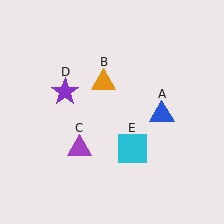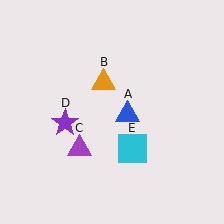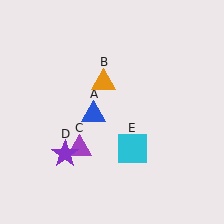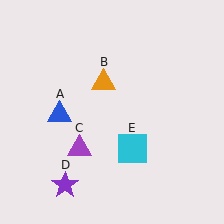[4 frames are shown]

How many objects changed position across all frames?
2 objects changed position: blue triangle (object A), purple star (object D).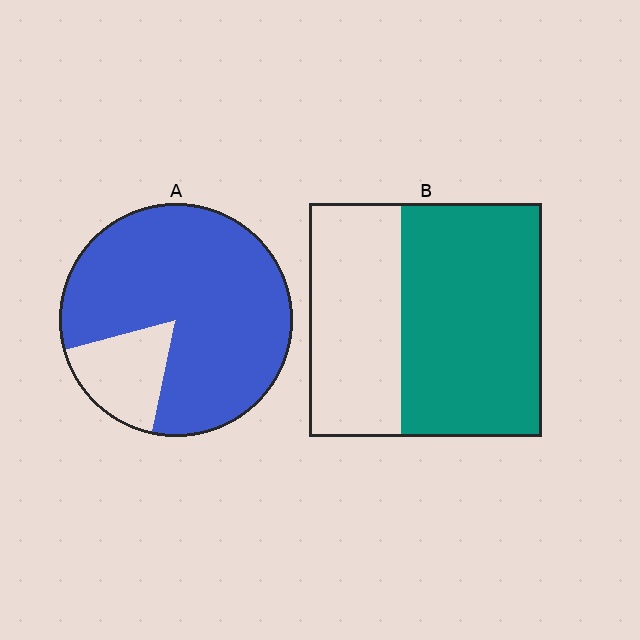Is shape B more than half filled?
Yes.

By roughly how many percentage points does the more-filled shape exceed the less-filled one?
By roughly 20 percentage points (A over B).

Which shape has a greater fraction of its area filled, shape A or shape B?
Shape A.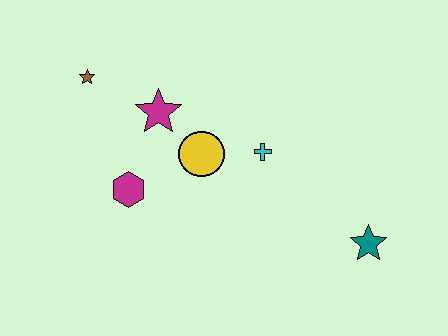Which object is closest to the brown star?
The magenta star is closest to the brown star.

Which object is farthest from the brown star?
The teal star is farthest from the brown star.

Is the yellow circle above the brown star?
No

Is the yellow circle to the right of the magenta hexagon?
Yes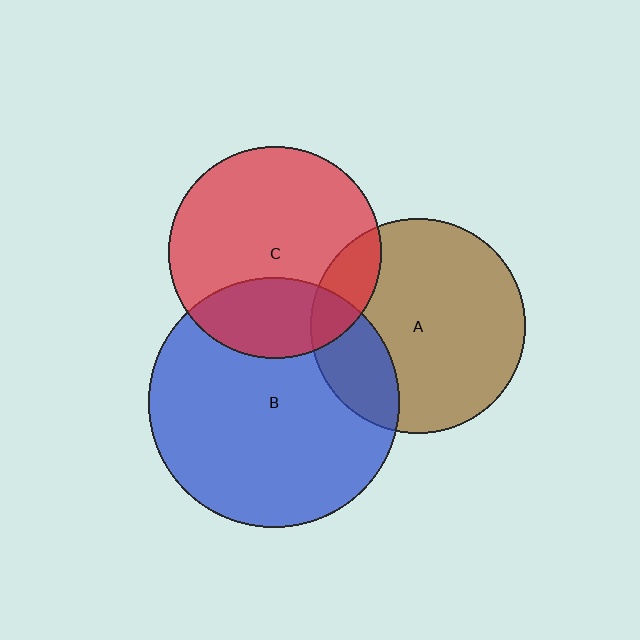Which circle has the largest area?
Circle B (blue).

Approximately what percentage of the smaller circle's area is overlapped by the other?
Approximately 15%.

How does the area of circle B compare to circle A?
Approximately 1.4 times.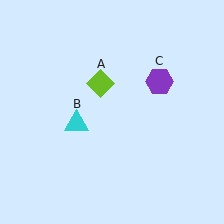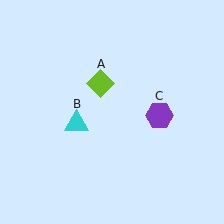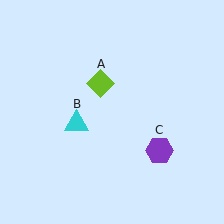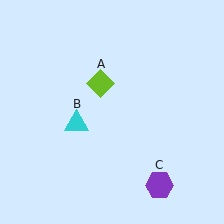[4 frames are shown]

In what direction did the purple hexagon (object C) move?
The purple hexagon (object C) moved down.